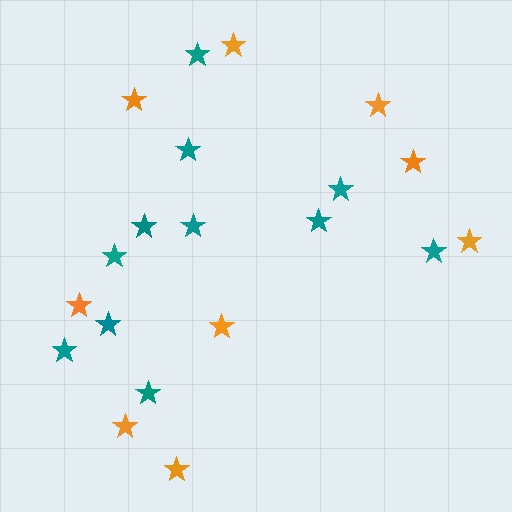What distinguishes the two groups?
There are 2 groups: one group of orange stars (9) and one group of teal stars (11).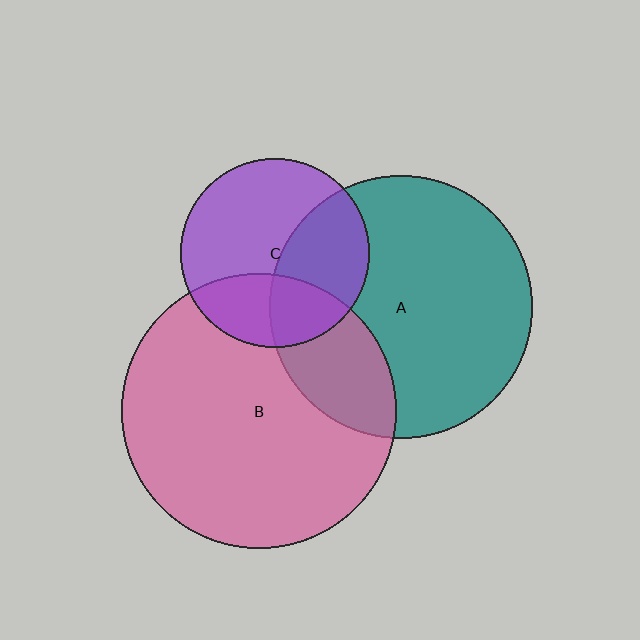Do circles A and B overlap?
Yes.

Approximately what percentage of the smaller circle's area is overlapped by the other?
Approximately 25%.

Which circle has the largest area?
Circle B (pink).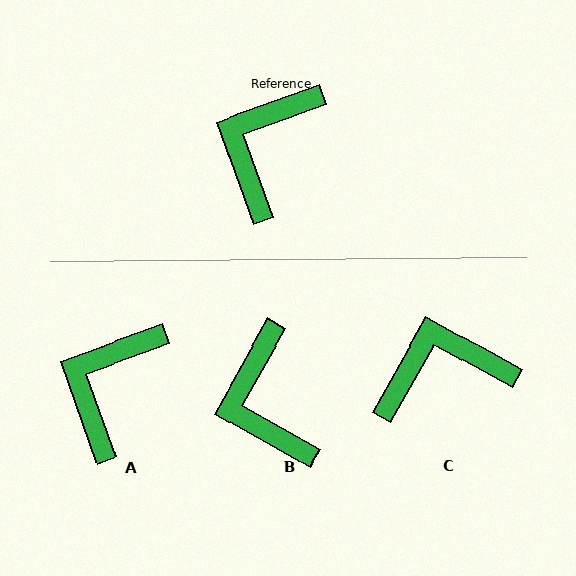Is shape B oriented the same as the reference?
No, it is off by about 41 degrees.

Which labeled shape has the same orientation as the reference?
A.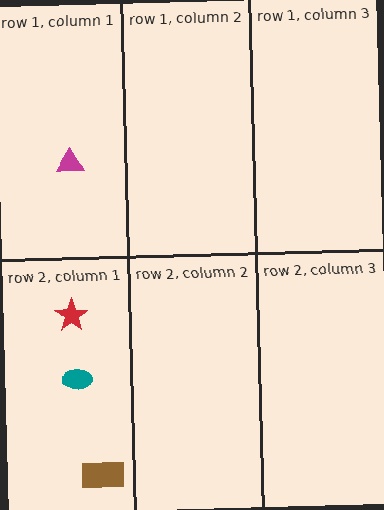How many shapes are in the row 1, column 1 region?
1.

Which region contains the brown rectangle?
The row 2, column 1 region.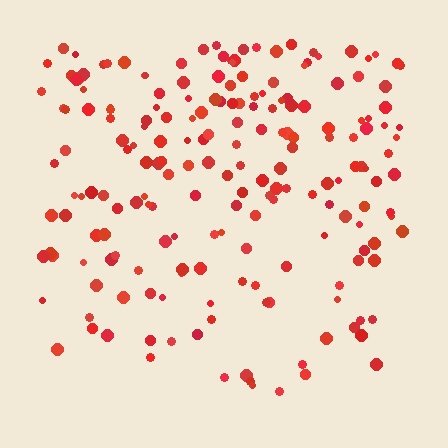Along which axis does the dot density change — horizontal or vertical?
Vertical.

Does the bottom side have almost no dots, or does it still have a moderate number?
Still a moderate number, just noticeably fewer than the top.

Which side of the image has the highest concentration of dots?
The top.